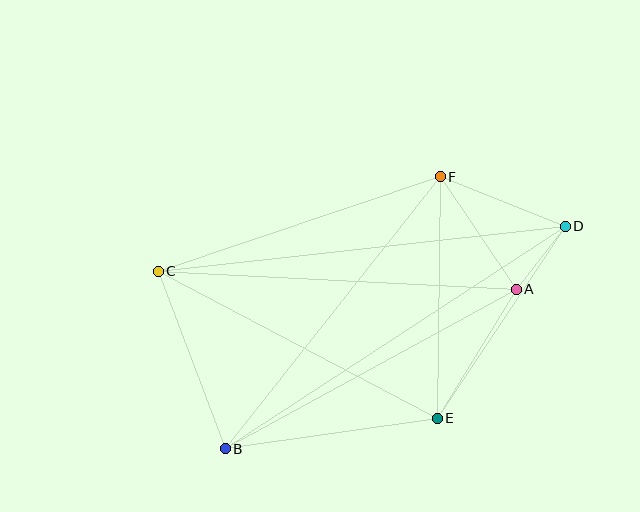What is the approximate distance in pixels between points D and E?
The distance between D and E is approximately 231 pixels.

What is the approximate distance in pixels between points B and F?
The distance between B and F is approximately 347 pixels.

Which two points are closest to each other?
Points A and D are closest to each other.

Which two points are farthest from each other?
Points C and D are farthest from each other.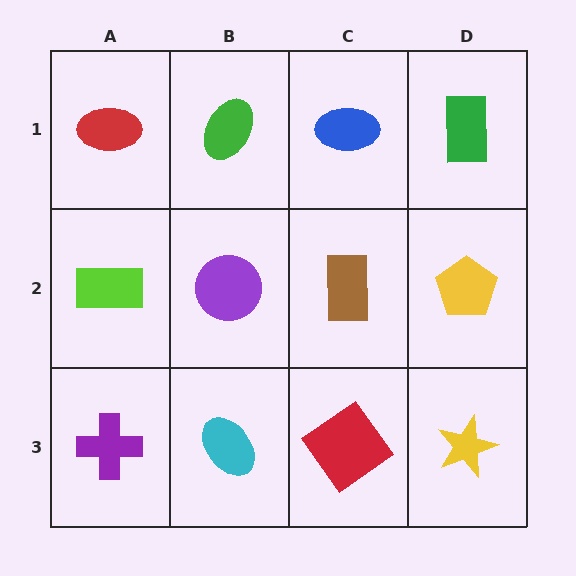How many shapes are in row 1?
4 shapes.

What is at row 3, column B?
A cyan ellipse.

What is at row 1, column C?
A blue ellipse.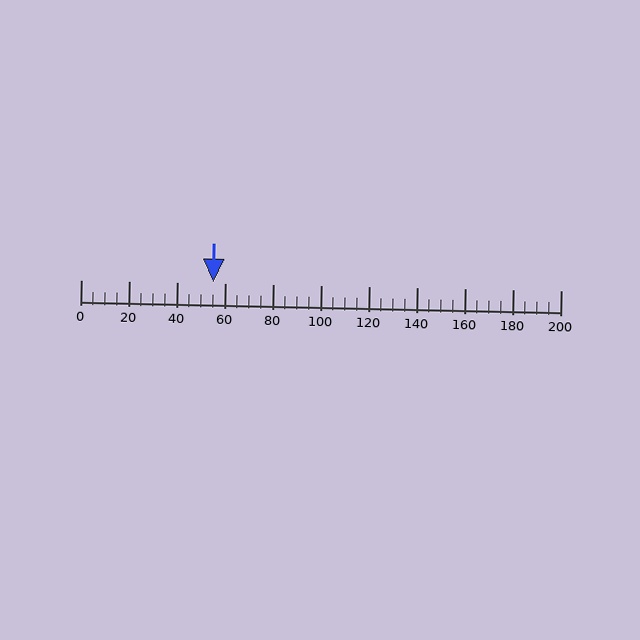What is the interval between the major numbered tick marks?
The major tick marks are spaced 20 units apart.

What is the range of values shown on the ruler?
The ruler shows values from 0 to 200.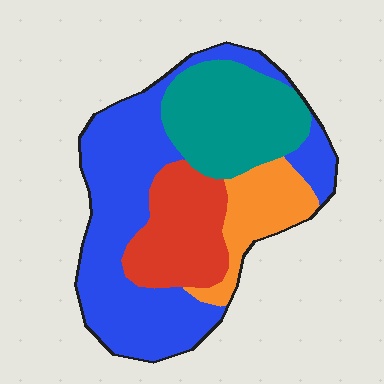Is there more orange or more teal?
Teal.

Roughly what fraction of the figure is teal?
Teal takes up about one quarter (1/4) of the figure.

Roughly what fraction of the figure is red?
Red covers about 20% of the figure.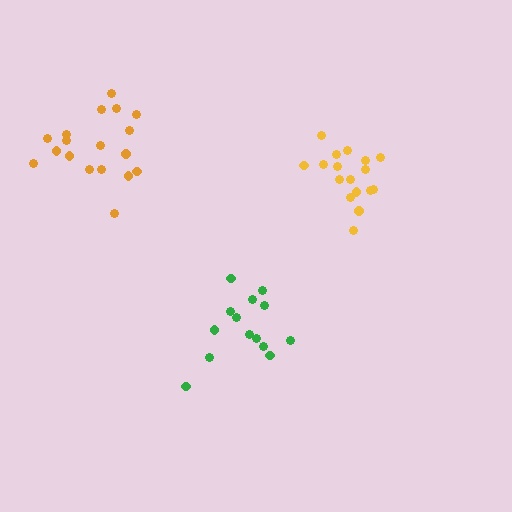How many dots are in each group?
Group 1: 17 dots, Group 2: 14 dots, Group 3: 18 dots (49 total).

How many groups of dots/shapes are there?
There are 3 groups.